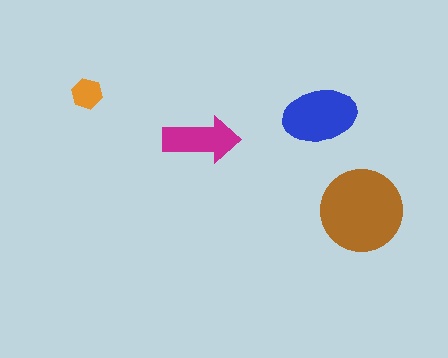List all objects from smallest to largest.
The orange hexagon, the magenta arrow, the blue ellipse, the brown circle.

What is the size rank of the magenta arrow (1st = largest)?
3rd.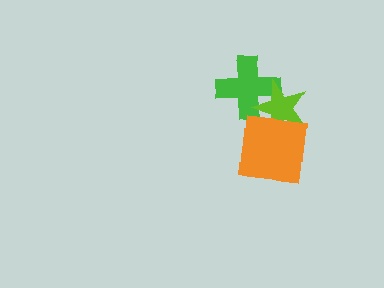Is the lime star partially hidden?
Yes, it is partially covered by another shape.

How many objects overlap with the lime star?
2 objects overlap with the lime star.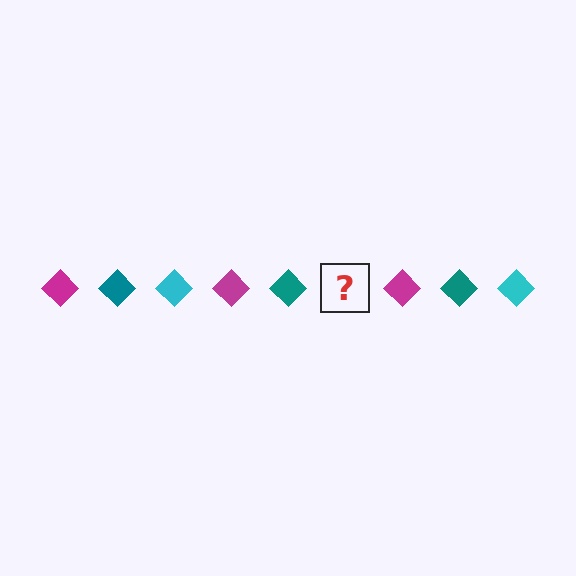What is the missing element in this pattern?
The missing element is a cyan diamond.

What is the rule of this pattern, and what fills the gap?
The rule is that the pattern cycles through magenta, teal, cyan diamonds. The gap should be filled with a cyan diamond.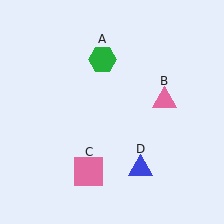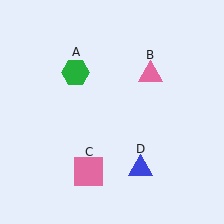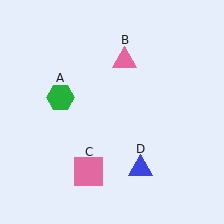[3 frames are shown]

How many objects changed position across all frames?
2 objects changed position: green hexagon (object A), pink triangle (object B).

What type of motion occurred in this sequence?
The green hexagon (object A), pink triangle (object B) rotated counterclockwise around the center of the scene.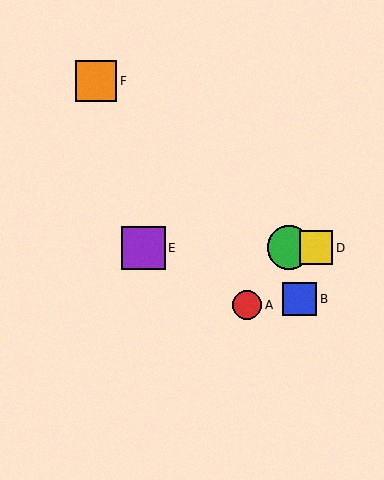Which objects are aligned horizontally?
Objects C, D, E are aligned horizontally.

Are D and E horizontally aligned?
Yes, both are at y≈248.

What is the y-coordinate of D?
Object D is at y≈248.